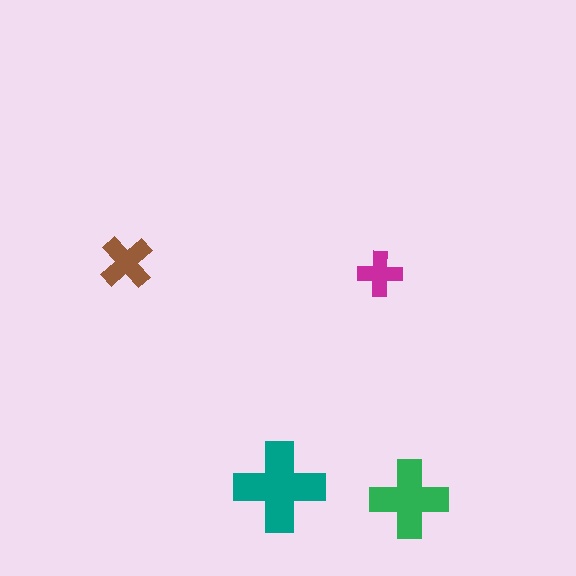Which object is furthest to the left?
The brown cross is leftmost.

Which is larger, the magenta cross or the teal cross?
The teal one.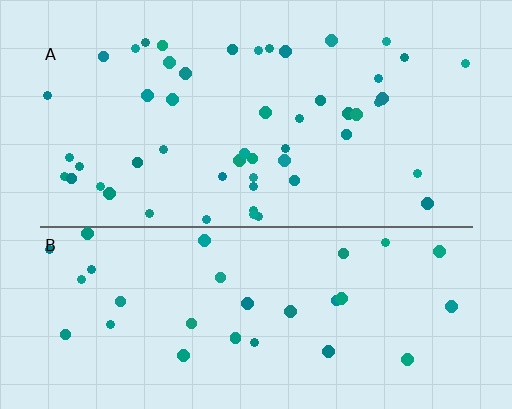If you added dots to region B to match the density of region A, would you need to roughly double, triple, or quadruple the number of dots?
Approximately double.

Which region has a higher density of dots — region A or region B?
A (the top).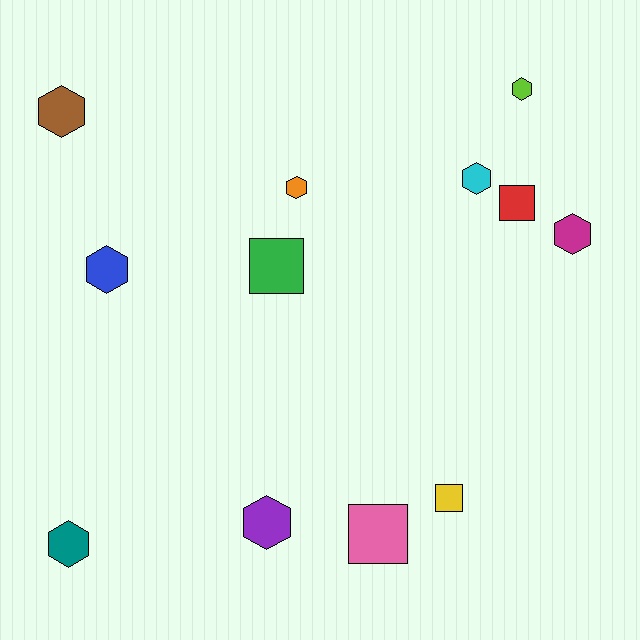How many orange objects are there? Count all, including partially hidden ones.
There is 1 orange object.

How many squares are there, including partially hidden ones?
There are 4 squares.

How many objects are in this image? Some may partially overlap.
There are 12 objects.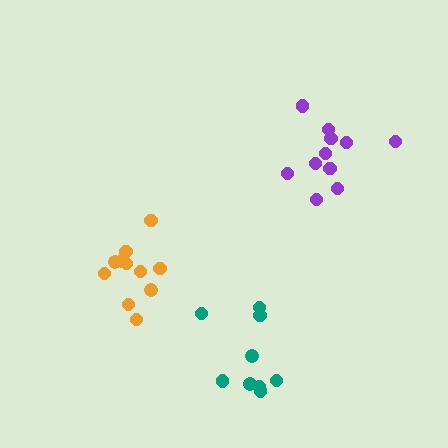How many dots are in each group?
Group 1: 11 dots, Group 2: 12 dots, Group 3: 9 dots (32 total).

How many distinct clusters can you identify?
There are 3 distinct clusters.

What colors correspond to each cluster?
The clusters are colored: purple, orange, teal.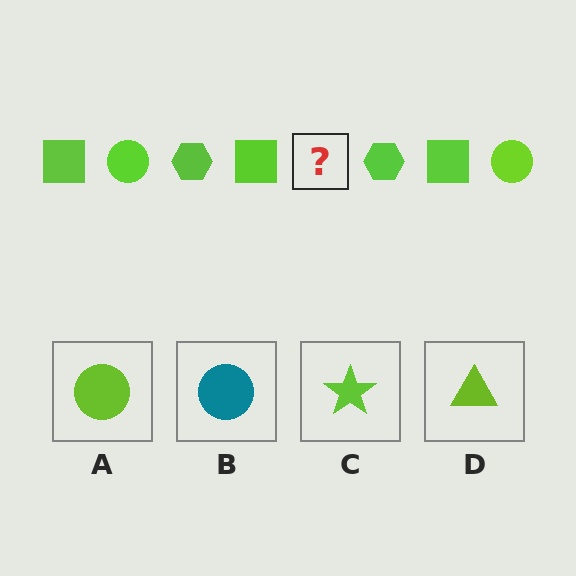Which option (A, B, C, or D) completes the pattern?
A.